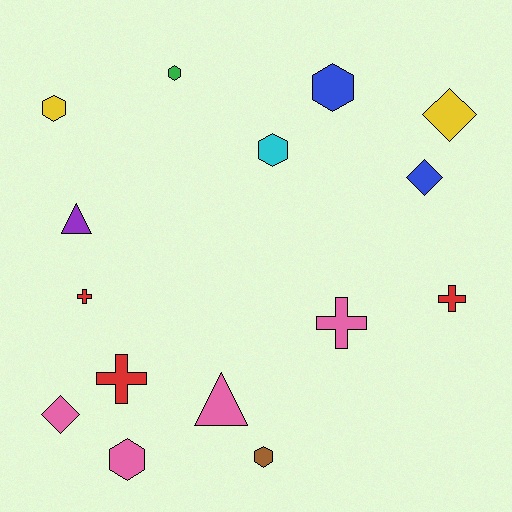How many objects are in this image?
There are 15 objects.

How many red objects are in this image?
There are 3 red objects.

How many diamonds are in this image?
There are 3 diamonds.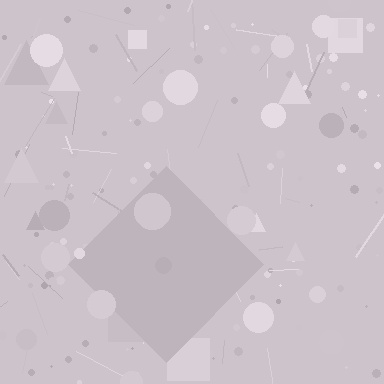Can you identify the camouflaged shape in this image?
The camouflaged shape is a diamond.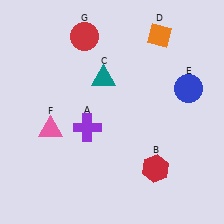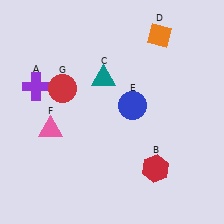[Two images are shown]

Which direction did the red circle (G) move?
The red circle (G) moved down.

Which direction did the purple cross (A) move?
The purple cross (A) moved left.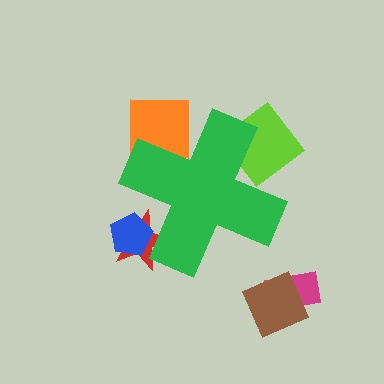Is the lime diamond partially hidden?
Yes, the lime diamond is partially hidden behind the green cross.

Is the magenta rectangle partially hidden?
No, the magenta rectangle is fully visible.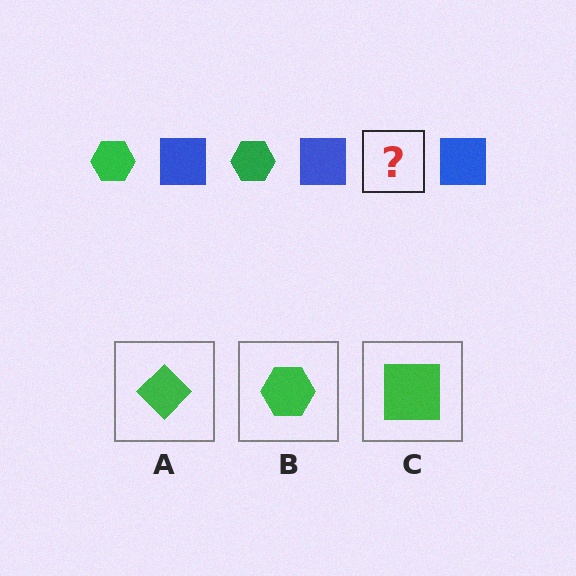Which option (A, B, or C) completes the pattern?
B.